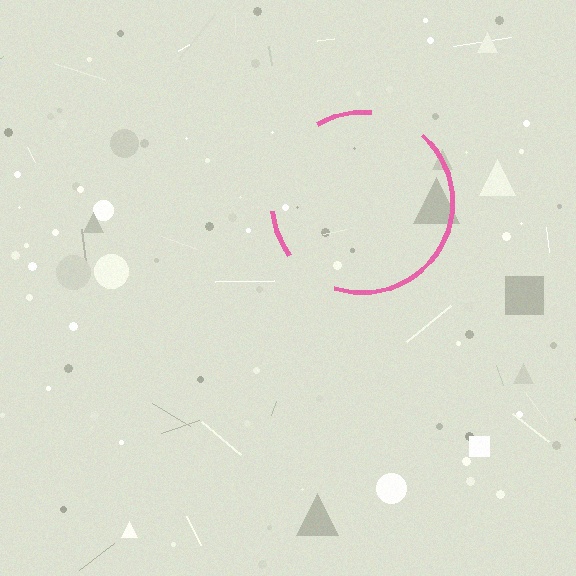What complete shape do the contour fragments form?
The contour fragments form a circle.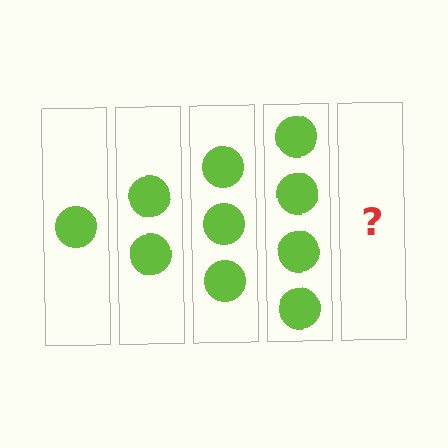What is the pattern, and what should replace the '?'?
The pattern is that each step adds one more circle. The '?' should be 5 circles.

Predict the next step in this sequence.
The next step is 5 circles.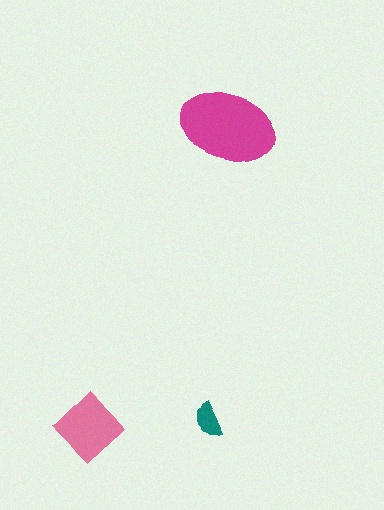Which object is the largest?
The magenta ellipse.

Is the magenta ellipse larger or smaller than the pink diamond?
Larger.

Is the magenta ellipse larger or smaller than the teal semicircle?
Larger.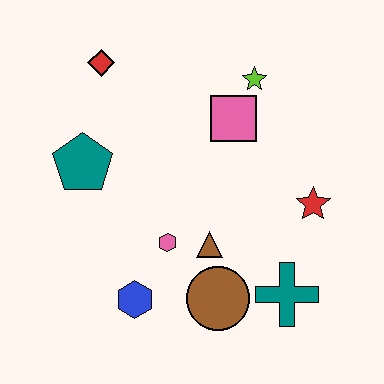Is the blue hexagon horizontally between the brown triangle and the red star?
No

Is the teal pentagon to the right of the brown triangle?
No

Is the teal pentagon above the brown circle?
Yes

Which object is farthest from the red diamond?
The teal cross is farthest from the red diamond.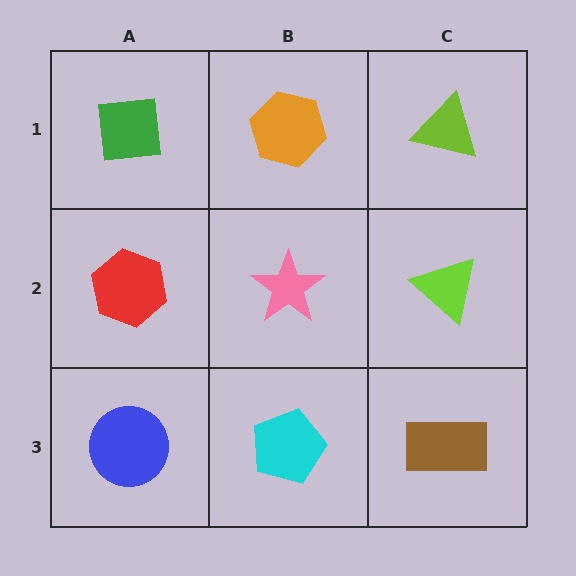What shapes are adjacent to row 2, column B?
An orange hexagon (row 1, column B), a cyan pentagon (row 3, column B), a red hexagon (row 2, column A), a lime triangle (row 2, column C).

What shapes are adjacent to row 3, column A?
A red hexagon (row 2, column A), a cyan pentagon (row 3, column B).